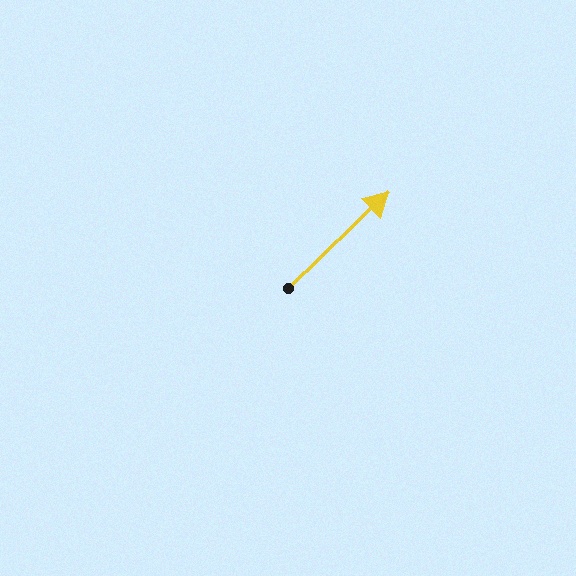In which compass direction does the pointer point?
Northeast.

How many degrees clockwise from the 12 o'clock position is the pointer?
Approximately 46 degrees.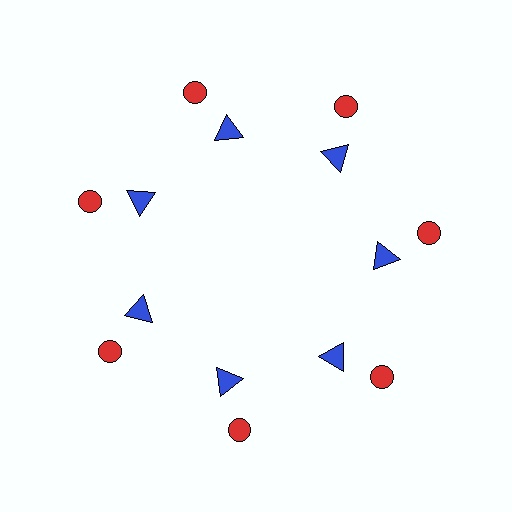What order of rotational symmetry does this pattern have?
This pattern has 7-fold rotational symmetry.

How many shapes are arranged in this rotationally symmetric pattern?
There are 14 shapes, arranged in 7 groups of 2.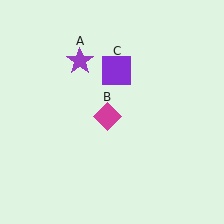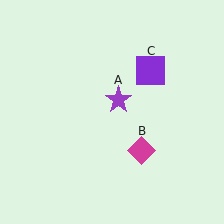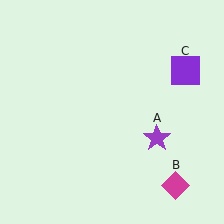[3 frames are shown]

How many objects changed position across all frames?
3 objects changed position: purple star (object A), magenta diamond (object B), purple square (object C).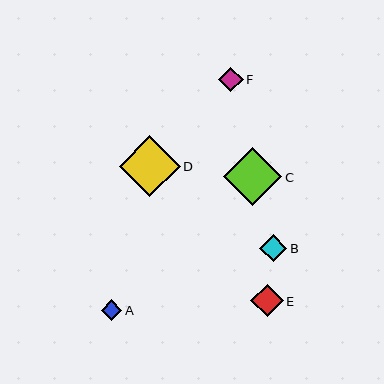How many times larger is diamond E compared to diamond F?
Diamond E is approximately 1.3 times the size of diamond F.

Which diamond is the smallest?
Diamond A is the smallest with a size of approximately 20 pixels.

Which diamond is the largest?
Diamond D is the largest with a size of approximately 61 pixels.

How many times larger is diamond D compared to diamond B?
Diamond D is approximately 2.3 times the size of diamond B.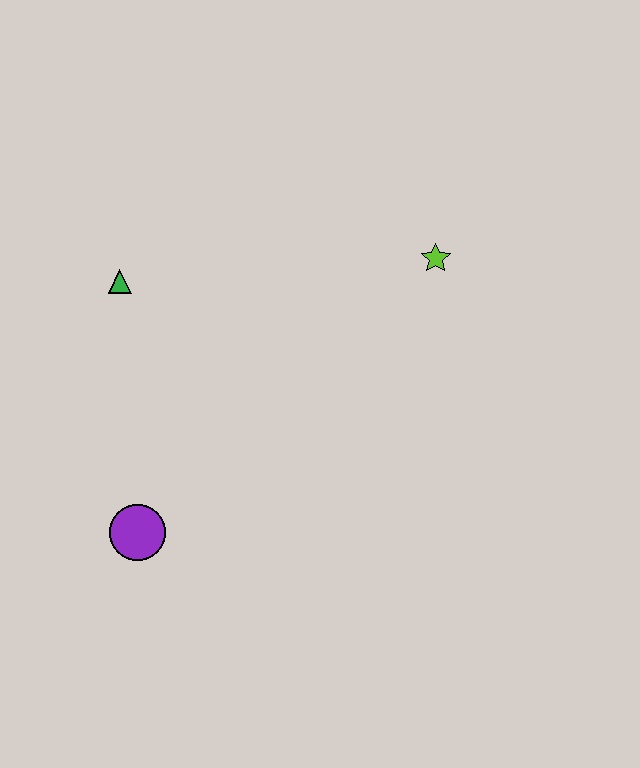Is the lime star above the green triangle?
Yes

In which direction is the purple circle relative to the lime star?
The purple circle is to the left of the lime star.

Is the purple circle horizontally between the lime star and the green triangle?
Yes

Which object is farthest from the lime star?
The purple circle is farthest from the lime star.